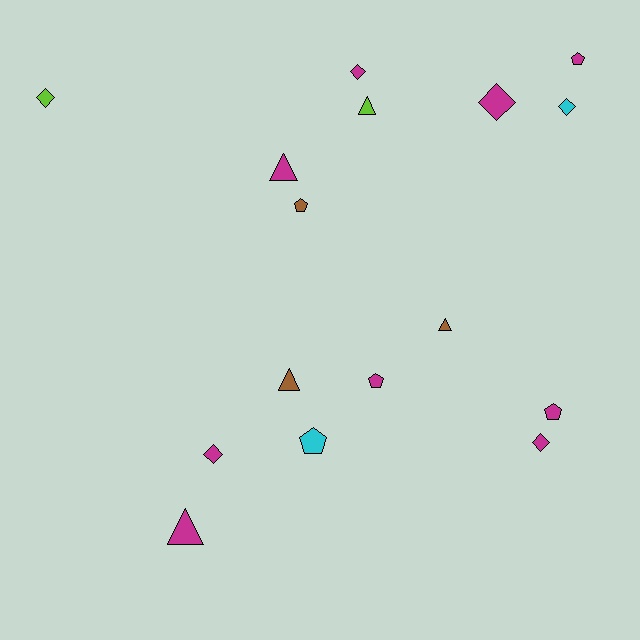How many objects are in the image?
There are 16 objects.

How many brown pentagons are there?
There is 1 brown pentagon.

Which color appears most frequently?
Magenta, with 9 objects.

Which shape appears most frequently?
Diamond, with 6 objects.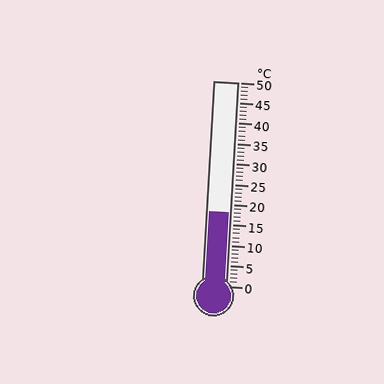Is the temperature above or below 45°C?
The temperature is below 45°C.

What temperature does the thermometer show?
The thermometer shows approximately 18°C.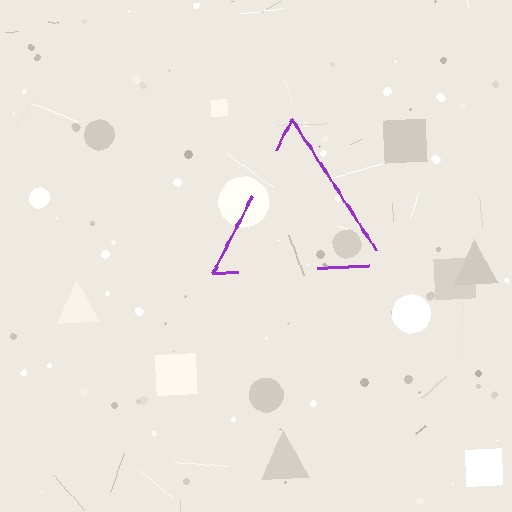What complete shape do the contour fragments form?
The contour fragments form a triangle.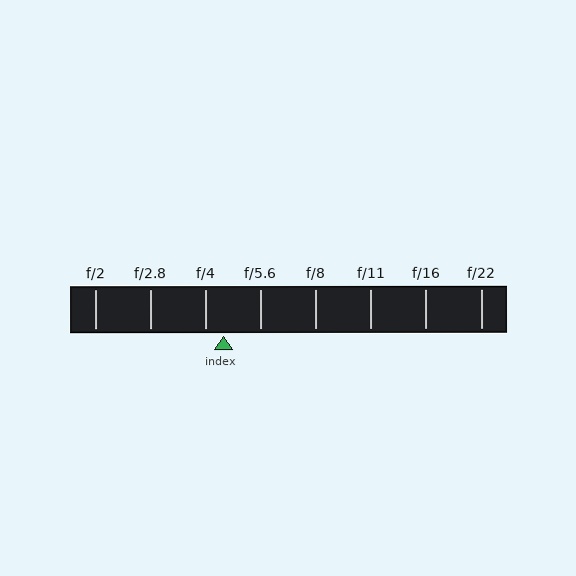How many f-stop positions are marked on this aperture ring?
There are 8 f-stop positions marked.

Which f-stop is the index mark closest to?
The index mark is closest to f/4.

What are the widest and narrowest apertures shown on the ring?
The widest aperture shown is f/2 and the narrowest is f/22.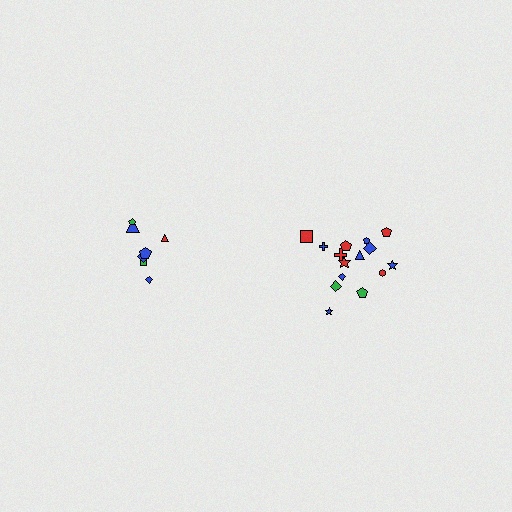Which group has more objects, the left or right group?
The right group.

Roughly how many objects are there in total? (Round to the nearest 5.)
Roughly 20 objects in total.